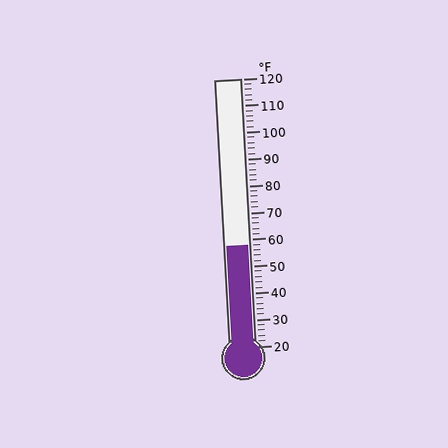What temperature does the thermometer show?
The thermometer shows approximately 58°F.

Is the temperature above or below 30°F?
The temperature is above 30°F.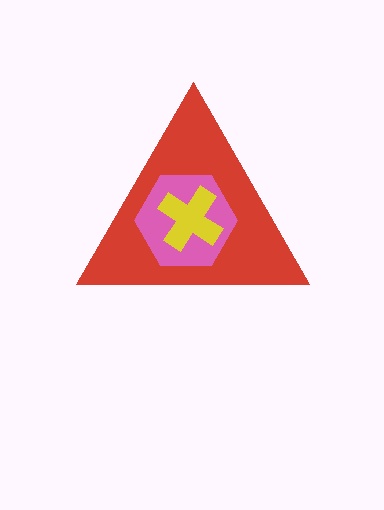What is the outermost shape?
The red triangle.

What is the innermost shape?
The yellow cross.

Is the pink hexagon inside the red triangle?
Yes.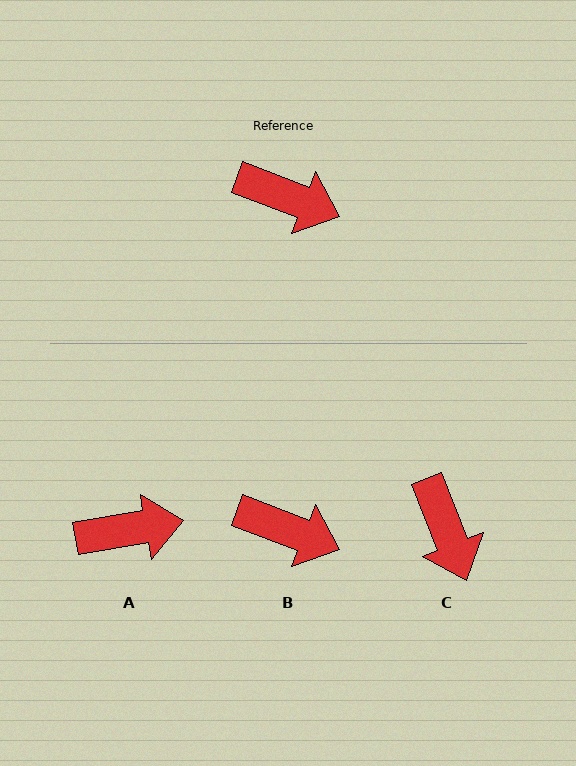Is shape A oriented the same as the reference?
No, it is off by about 31 degrees.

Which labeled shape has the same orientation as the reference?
B.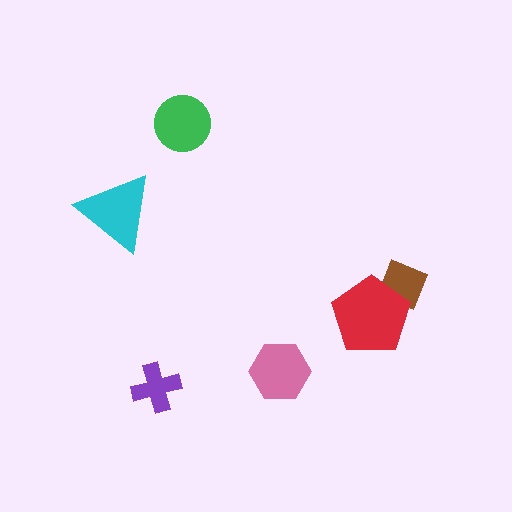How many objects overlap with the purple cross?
0 objects overlap with the purple cross.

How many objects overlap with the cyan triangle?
0 objects overlap with the cyan triangle.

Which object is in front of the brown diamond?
The red pentagon is in front of the brown diamond.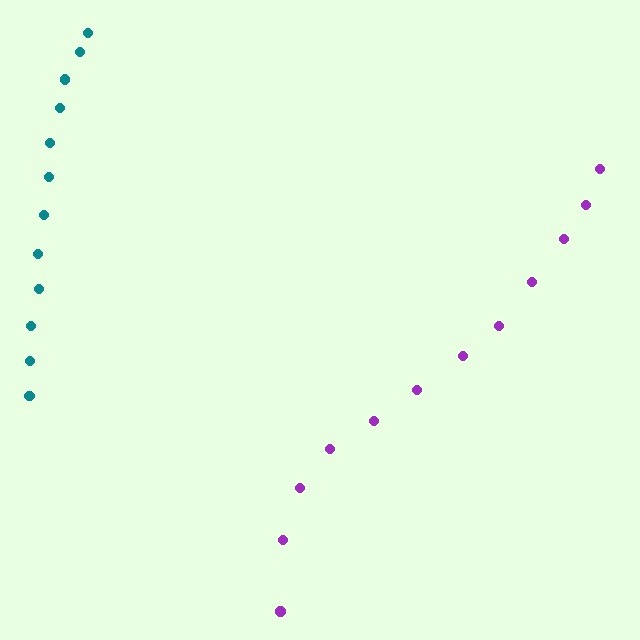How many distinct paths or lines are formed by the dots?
There are 2 distinct paths.